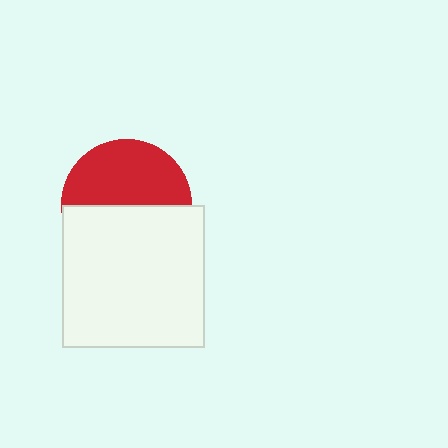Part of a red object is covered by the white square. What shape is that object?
It is a circle.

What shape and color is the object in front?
The object in front is a white square.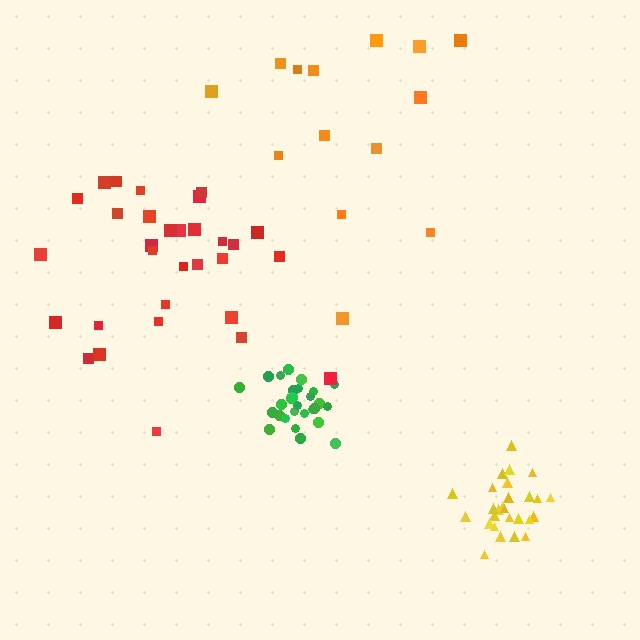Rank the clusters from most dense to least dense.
green, yellow, red, orange.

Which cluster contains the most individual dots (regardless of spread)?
Red (31).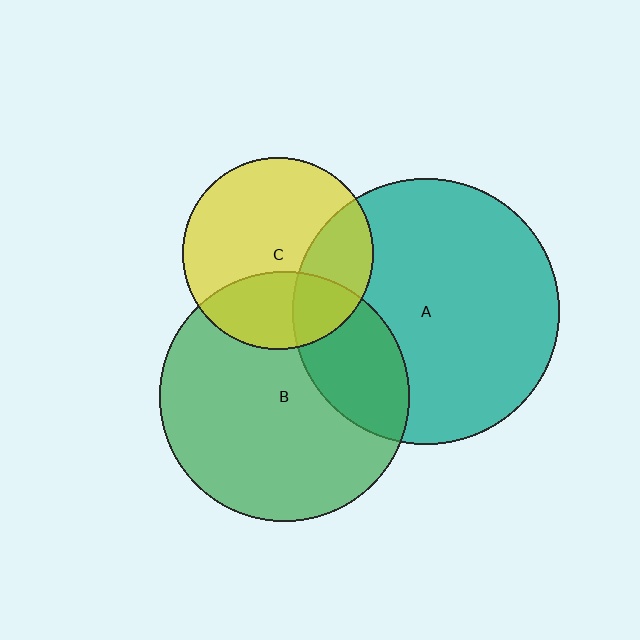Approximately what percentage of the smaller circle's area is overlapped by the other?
Approximately 25%.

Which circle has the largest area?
Circle A (teal).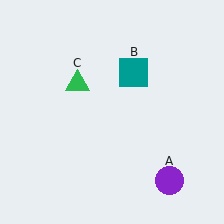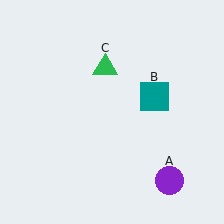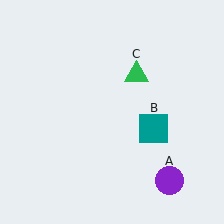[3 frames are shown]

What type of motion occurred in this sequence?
The teal square (object B), green triangle (object C) rotated clockwise around the center of the scene.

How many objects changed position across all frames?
2 objects changed position: teal square (object B), green triangle (object C).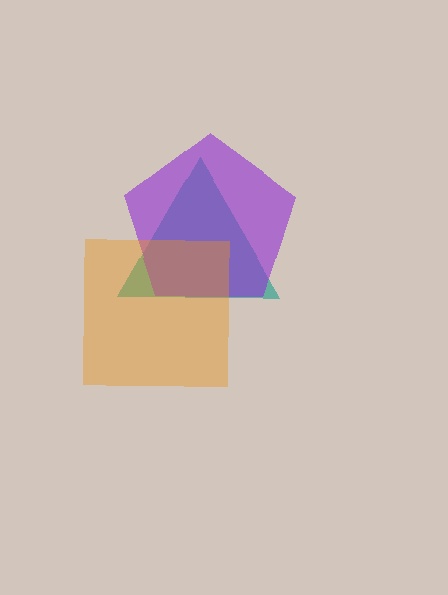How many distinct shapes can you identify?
There are 3 distinct shapes: a teal triangle, a purple pentagon, an orange square.